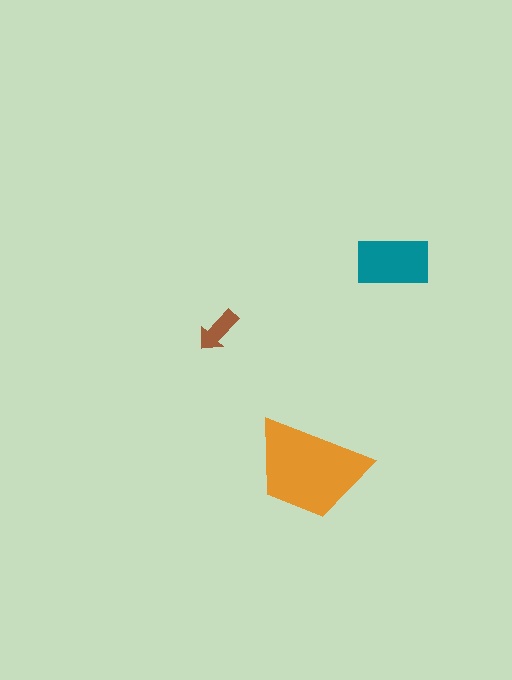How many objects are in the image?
There are 3 objects in the image.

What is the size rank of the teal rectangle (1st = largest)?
2nd.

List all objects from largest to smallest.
The orange trapezoid, the teal rectangle, the brown arrow.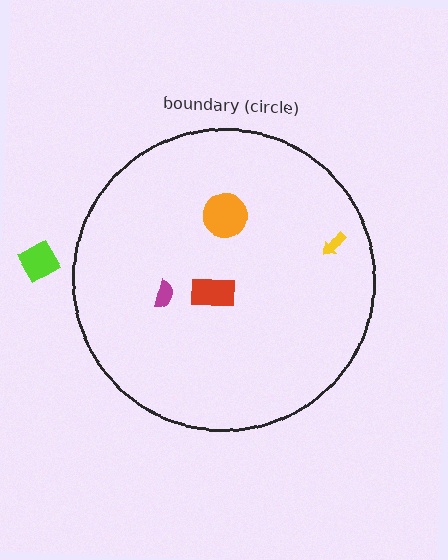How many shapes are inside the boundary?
4 inside, 1 outside.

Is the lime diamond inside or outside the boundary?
Outside.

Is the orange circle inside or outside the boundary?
Inside.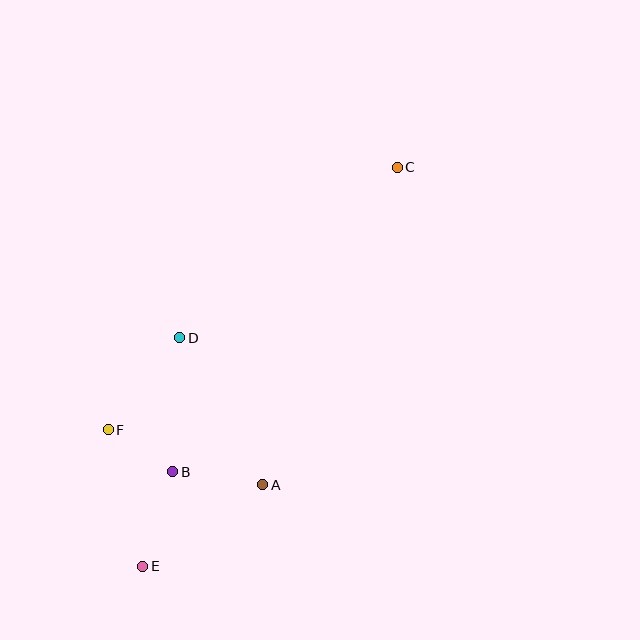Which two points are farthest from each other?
Points C and E are farthest from each other.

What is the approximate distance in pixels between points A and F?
The distance between A and F is approximately 164 pixels.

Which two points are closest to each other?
Points B and F are closest to each other.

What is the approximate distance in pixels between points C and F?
The distance between C and F is approximately 390 pixels.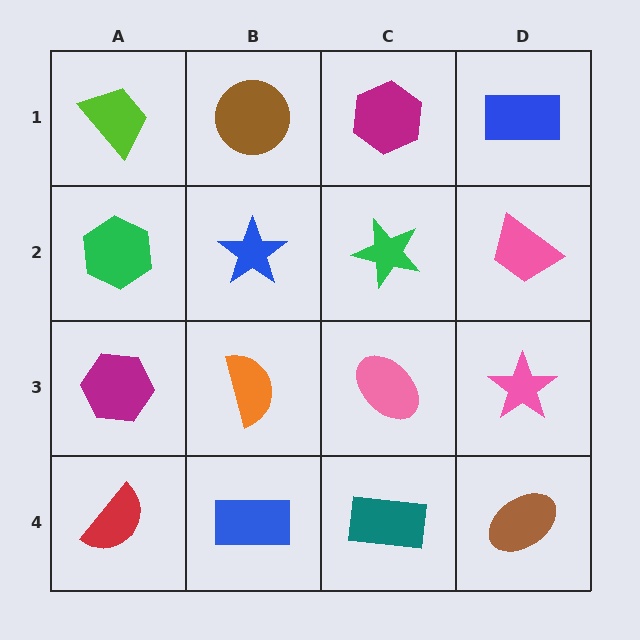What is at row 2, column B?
A blue star.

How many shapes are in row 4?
4 shapes.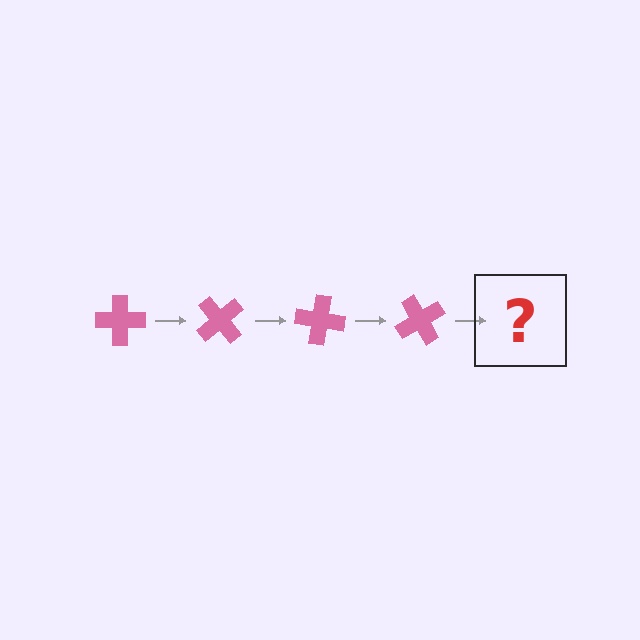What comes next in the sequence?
The next element should be a pink cross rotated 200 degrees.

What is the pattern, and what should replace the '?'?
The pattern is that the cross rotates 50 degrees each step. The '?' should be a pink cross rotated 200 degrees.